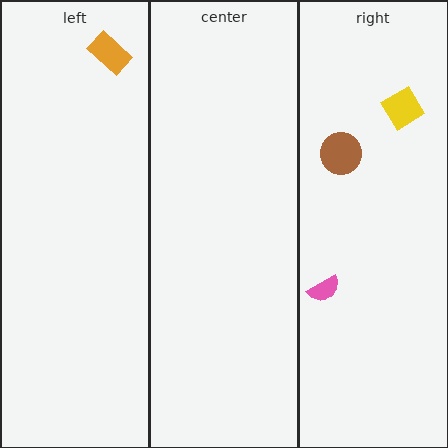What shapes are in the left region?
The orange rectangle.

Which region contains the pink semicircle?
The right region.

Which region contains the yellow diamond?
The right region.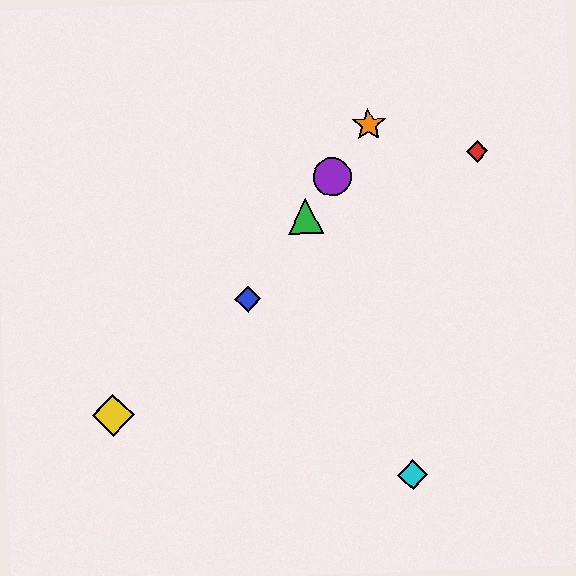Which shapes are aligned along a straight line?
The blue diamond, the green triangle, the purple circle, the orange star are aligned along a straight line.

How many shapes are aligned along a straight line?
4 shapes (the blue diamond, the green triangle, the purple circle, the orange star) are aligned along a straight line.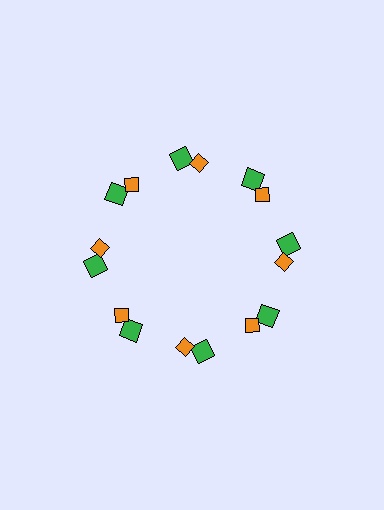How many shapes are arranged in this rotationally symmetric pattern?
There are 16 shapes, arranged in 8 groups of 2.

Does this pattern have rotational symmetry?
Yes, this pattern has 8-fold rotational symmetry. It looks the same after rotating 45 degrees around the center.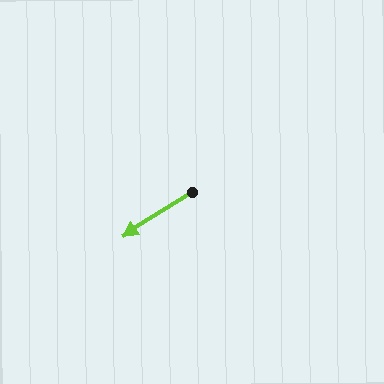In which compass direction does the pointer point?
Southwest.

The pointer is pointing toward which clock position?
Roughly 8 o'clock.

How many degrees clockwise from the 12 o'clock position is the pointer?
Approximately 238 degrees.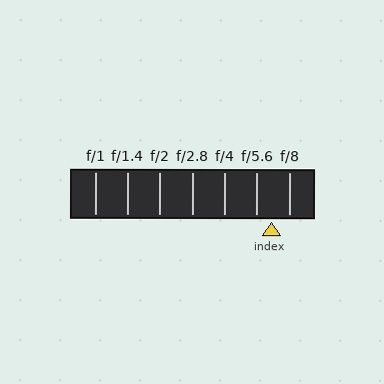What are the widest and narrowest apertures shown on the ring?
The widest aperture shown is f/1 and the narrowest is f/8.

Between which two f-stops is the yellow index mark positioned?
The index mark is between f/5.6 and f/8.